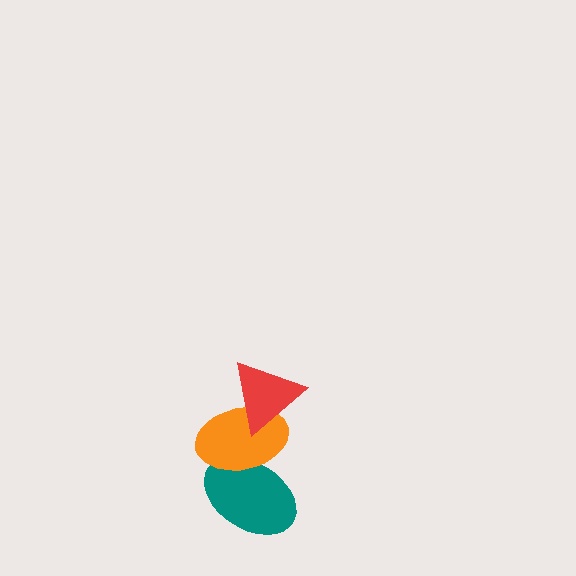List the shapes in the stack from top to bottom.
From top to bottom: the red triangle, the orange ellipse, the teal ellipse.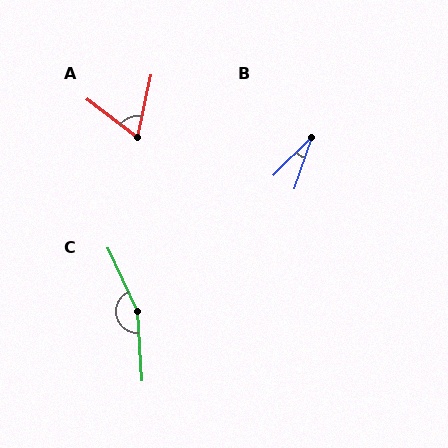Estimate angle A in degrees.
Approximately 65 degrees.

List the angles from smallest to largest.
B (26°), A (65°), C (159°).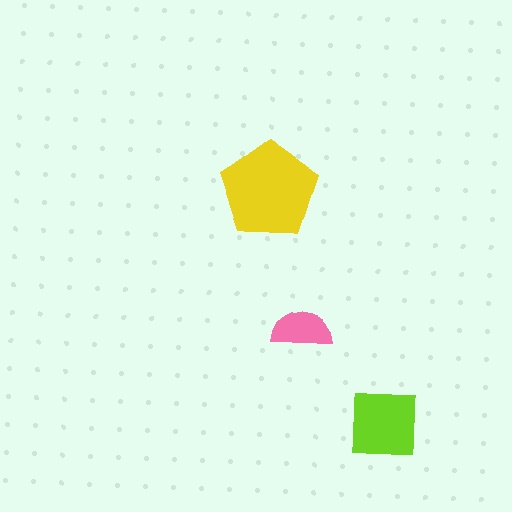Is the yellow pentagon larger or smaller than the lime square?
Larger.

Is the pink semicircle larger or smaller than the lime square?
Smaller.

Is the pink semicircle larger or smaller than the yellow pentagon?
Smaller.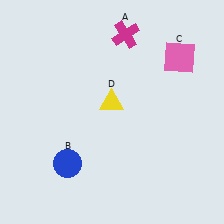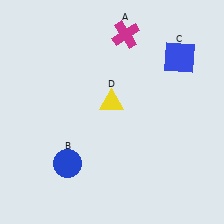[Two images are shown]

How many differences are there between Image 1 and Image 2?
There is 1 difference between the two images.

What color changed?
The square (C) changed from pink in Image 1 to blue in Image 2.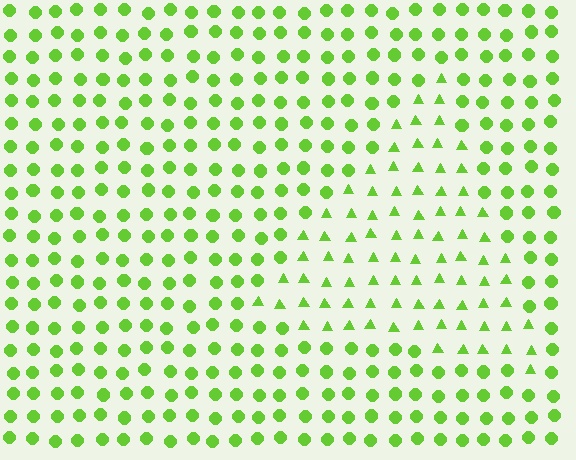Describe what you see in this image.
The image is filled with small lime elements arranged in a uniform grid. A triangle-shaped region contains triangles, while the surrounding area contains circles. The boundary is defined purely by the change in element shape.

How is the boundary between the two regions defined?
The boundary is defined by a change in element shape: triangles inside vs. circles outside. All elements share the same color and spacing.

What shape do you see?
I see a triangle.